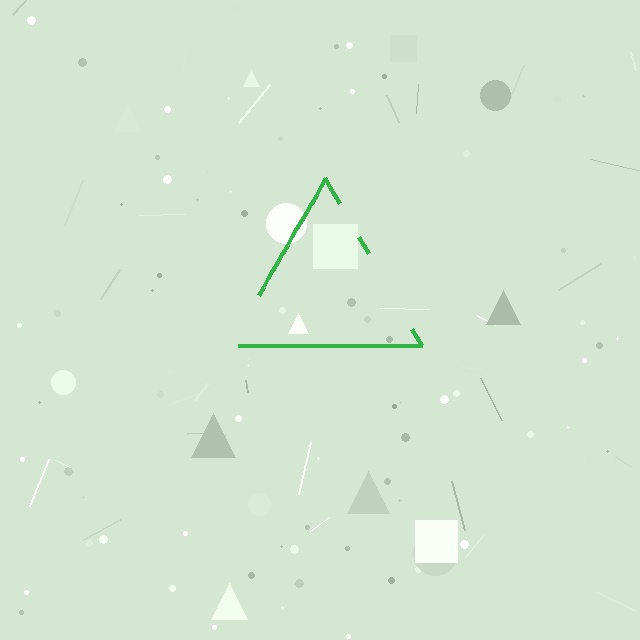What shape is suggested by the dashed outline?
The dashed outline suggests a triangle.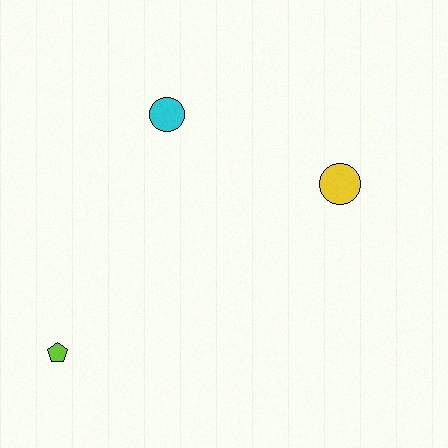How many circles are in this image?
There are 2 circles.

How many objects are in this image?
There are 3 objects.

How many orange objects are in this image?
There are no orange objects.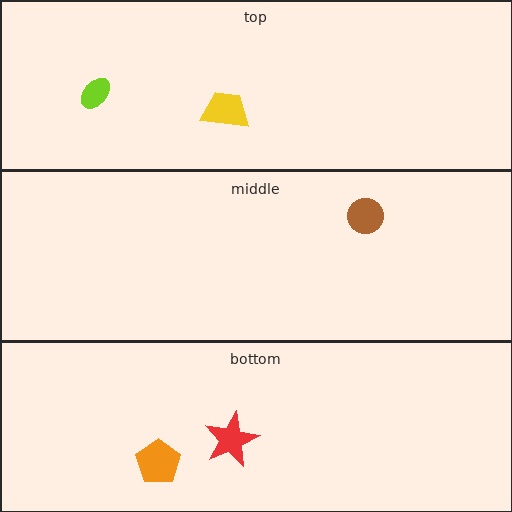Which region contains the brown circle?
The middle region.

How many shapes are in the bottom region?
2.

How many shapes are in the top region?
2.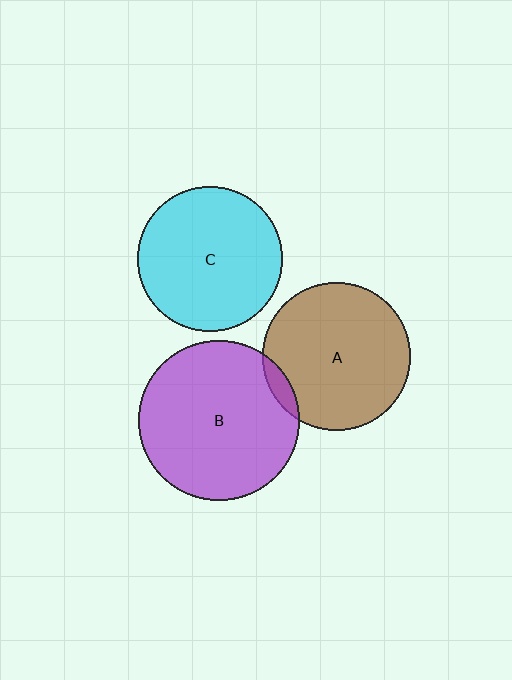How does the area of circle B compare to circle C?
Approximately 1.2 times.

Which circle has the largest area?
Circle B (purple).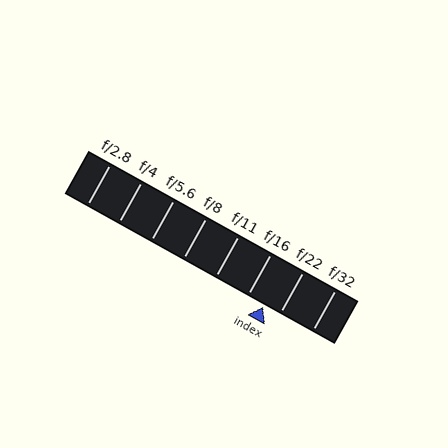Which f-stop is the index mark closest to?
The index mark is closest to f/22.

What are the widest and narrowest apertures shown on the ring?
The widest aperture shown is f/2.8 and the narrowest is f/32.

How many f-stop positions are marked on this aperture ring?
There are 8 f-stop positions marked.